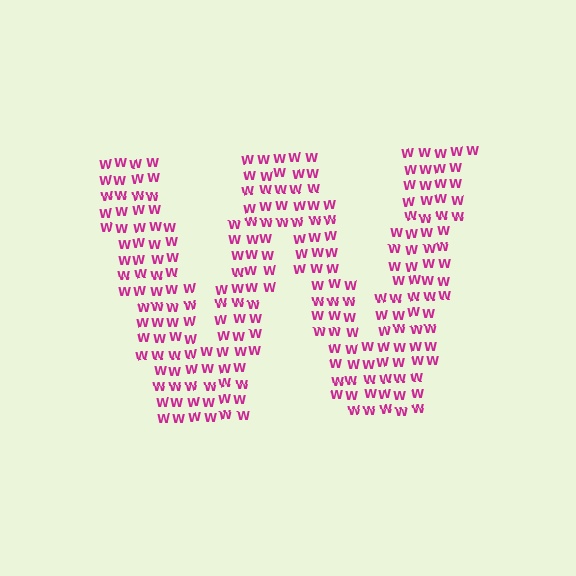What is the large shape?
The large shape is the letter W.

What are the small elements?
The small elements are letter W's.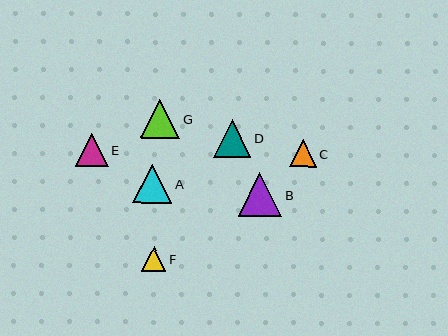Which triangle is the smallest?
Triangle F is the smallest with a size of approximately 24 pixels.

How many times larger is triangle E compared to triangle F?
Triangle E is approximately 1.3 times the size of triangle F.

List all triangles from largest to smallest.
From largest to smallest: B, G, A, D, E, C, F.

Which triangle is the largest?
Triangle B is the largest with a size of approximately 44 pixels.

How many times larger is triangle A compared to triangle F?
Triangle A is approximately 1.6 times the size of triangle F.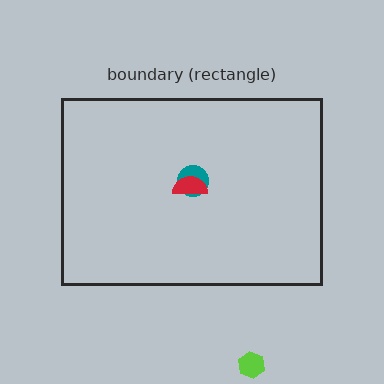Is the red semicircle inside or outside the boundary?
Inside.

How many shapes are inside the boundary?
2 inside, 1 outside.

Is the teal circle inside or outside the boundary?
Inside.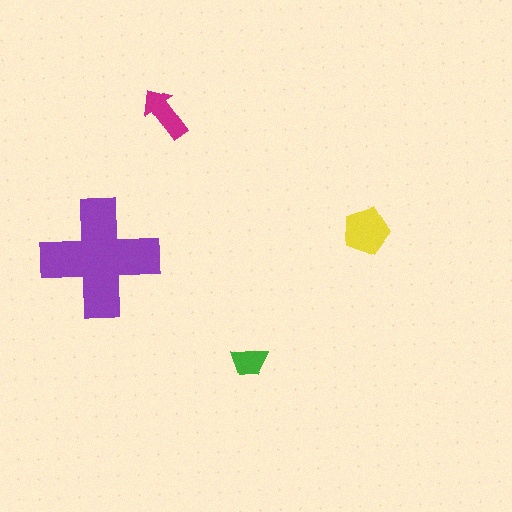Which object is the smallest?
The green trapezoid.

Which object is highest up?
The magenta arrow is topmost.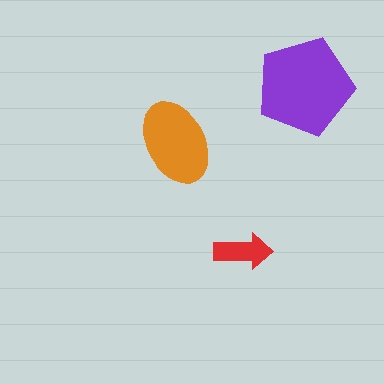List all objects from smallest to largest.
The red arrow, the orange ellipse, the purple pentagon.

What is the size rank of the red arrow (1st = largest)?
3rd.